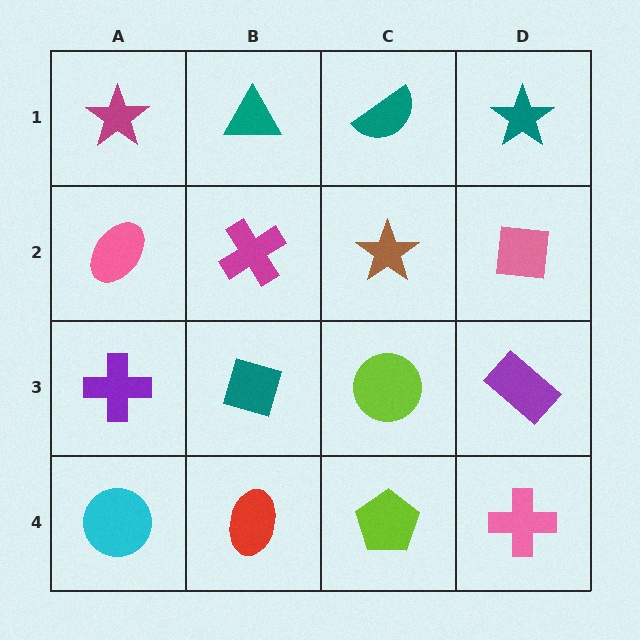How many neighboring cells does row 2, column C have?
4.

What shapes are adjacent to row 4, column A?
A purple cross (row 3, column A), a red ellipse (row 4, column B).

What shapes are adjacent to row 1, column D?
A pink square (row 2, column D), a teal semicircle (row 1, column C).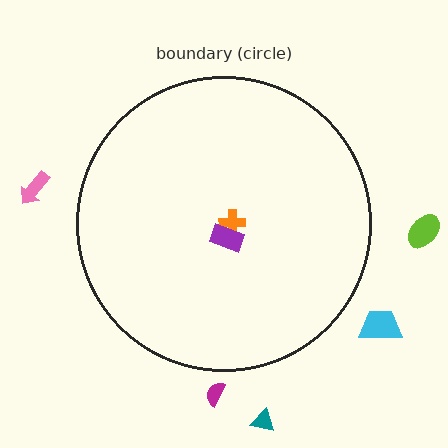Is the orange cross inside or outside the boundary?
Inside.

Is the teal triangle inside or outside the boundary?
Outside.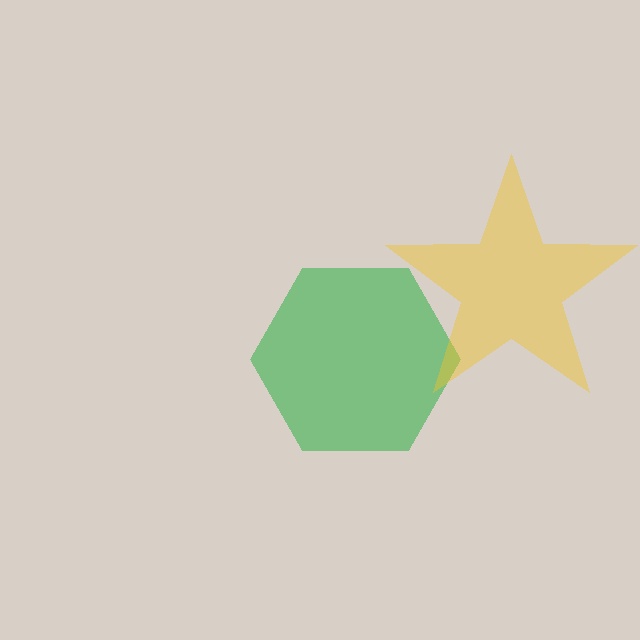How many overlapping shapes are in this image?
There are 2 overlapping shapes in the image.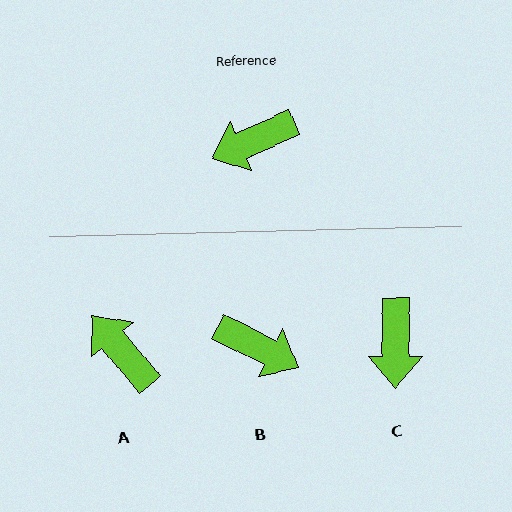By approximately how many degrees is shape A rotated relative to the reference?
Approximately 74 degrees clockwise.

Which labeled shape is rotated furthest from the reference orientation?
B, about 129 degrees away.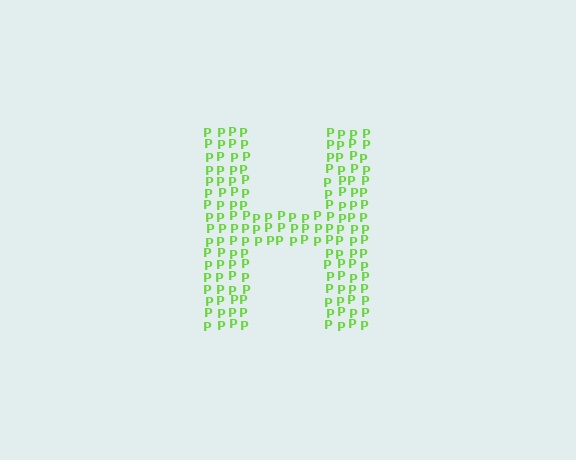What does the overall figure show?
The overall figure shows the letter H.